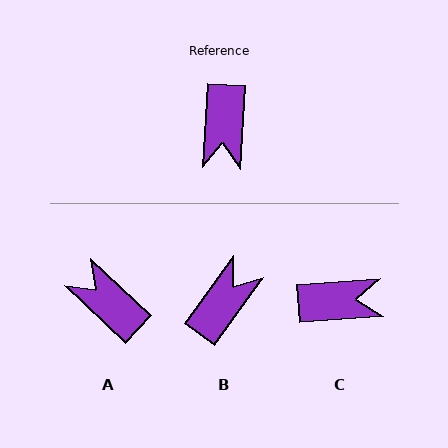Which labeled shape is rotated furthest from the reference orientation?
B, about 148 degrees away.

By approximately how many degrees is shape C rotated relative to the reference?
Approximately 98 degrees counter-clockwise.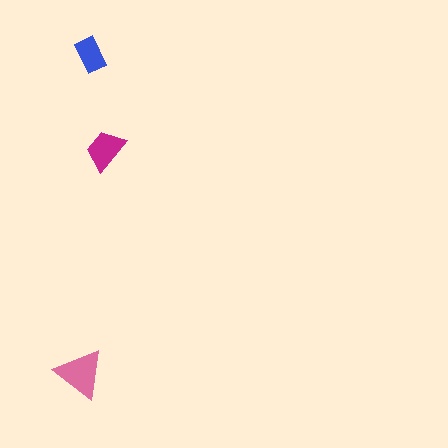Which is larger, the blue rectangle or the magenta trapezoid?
The magenta trapezoid.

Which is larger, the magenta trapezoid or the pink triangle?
The pink triangle.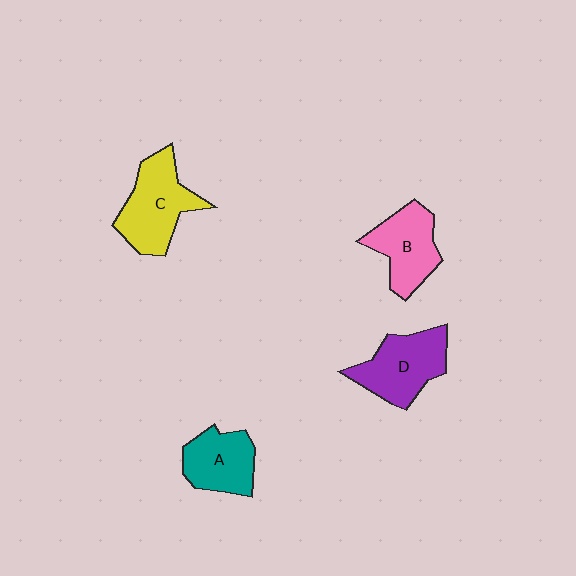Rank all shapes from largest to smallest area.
From largest to smallest: C (yellow), D (purple), B (pink), A (teal).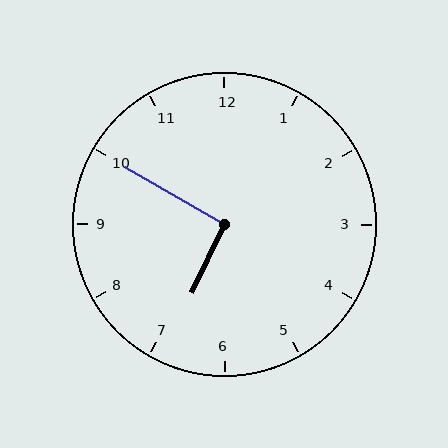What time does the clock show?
6:50.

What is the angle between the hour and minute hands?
Approximately 95 degrees.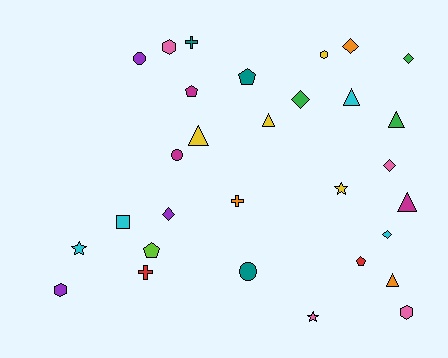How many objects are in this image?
There are 30 objects.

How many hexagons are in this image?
There are 4 hexagons.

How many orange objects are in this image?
There are 3 orange objects.